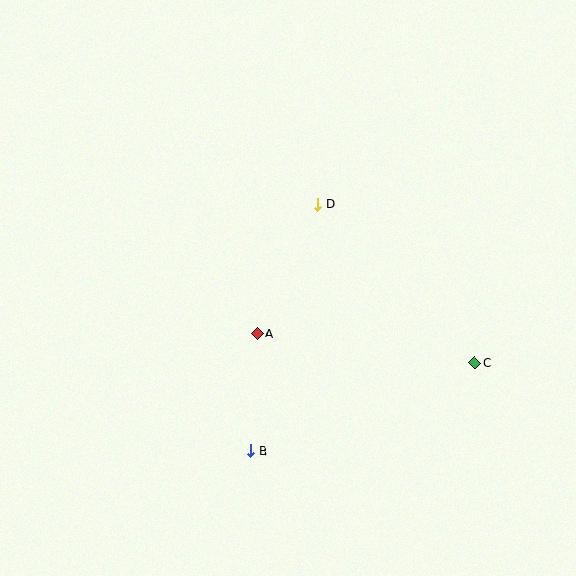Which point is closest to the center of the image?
Point A at (257, 334) is closest to the center.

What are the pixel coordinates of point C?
Point C is at (475, 363).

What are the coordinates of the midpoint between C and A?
The midpoint between C and A is at (366, 348).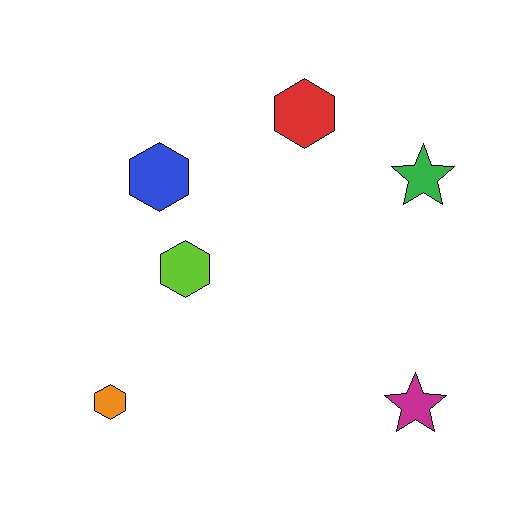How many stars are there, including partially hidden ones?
There are 2 stars.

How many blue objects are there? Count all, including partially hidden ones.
There is 1 blue object.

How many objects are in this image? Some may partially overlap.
There are 6 objects.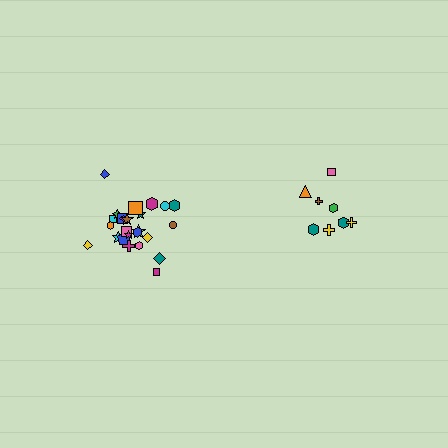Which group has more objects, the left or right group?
The left group.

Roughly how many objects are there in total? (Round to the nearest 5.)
Roughly 35 objects in total.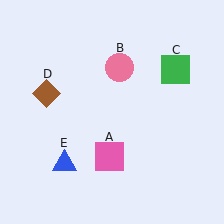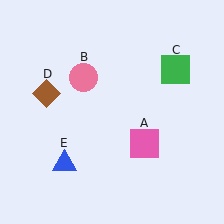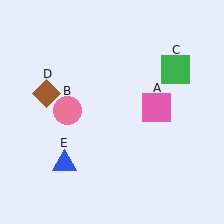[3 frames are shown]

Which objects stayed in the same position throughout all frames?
Green square (object C) and brown diamond (object D) and blue triangle (object E) remained stationary.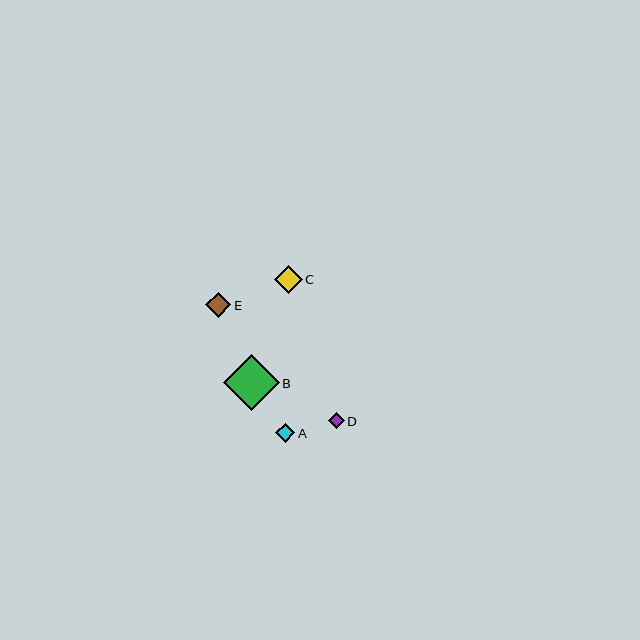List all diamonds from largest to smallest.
From largest to smallest: B, C, E, A, D.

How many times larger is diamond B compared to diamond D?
Diamond B is approximately 3.4 times the size of diamond D.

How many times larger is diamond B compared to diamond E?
Diamond B is approximately 2.3 times the size of diamond E.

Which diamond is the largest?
Diamond B is the largest with a size of approximately 56 pixels.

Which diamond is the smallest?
Diamond D is the smallest with a size of approximately 16 pixels.